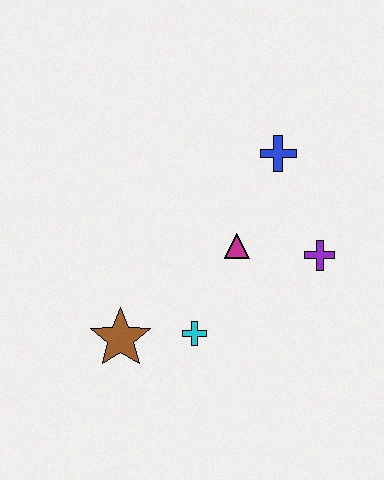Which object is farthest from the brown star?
The blue cross is farthest from the brown star.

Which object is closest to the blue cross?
The magenta triangle is closest to the blue cross.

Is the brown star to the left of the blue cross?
Yes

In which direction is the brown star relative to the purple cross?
The brown star is to the left of the purple cross.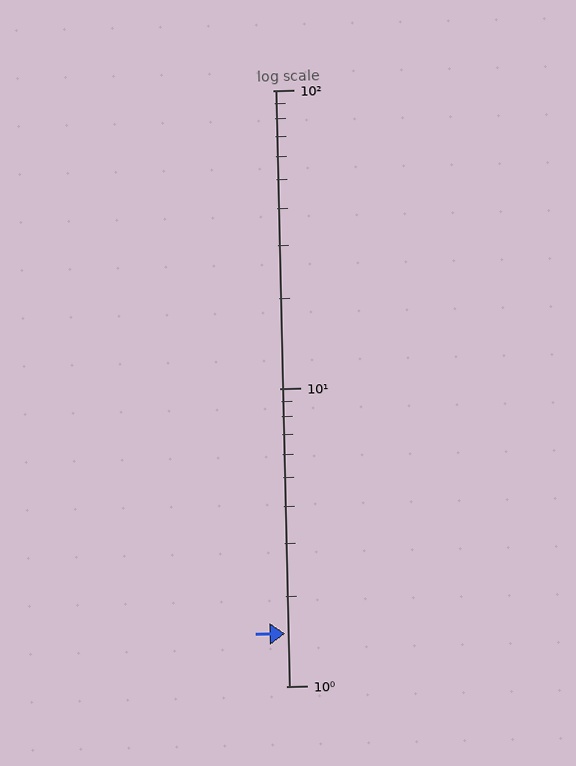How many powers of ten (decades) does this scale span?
The scale spans 2 decades, from 1 to 100.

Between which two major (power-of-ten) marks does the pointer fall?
The pointer is between 1 and 10.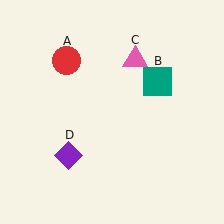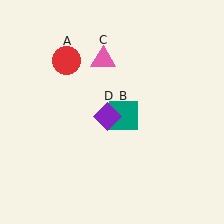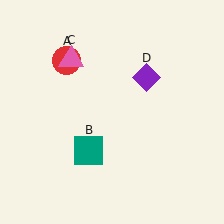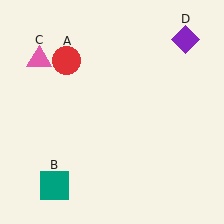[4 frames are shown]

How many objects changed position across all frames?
3 objects changed position: teal square (object B), pink triangle (object C), purple diamond (object D).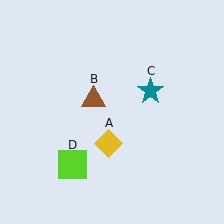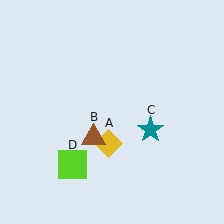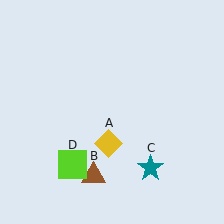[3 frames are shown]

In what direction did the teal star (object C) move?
The teal star (object C) moved down.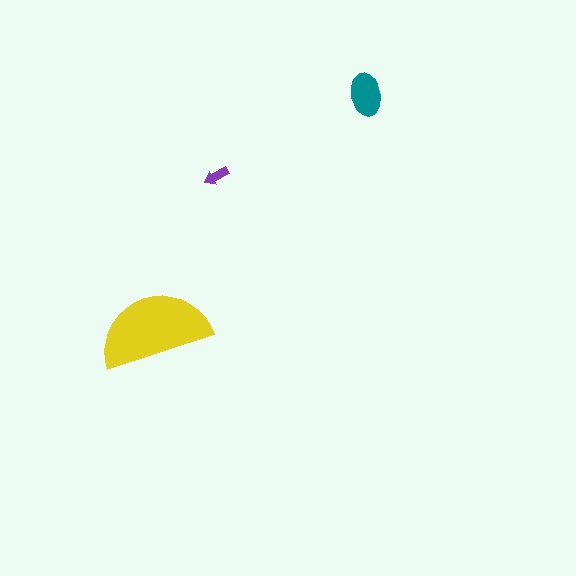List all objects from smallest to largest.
The purple arrow, the teal ellipse, the yellow semicircle.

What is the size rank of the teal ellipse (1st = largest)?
2nd.